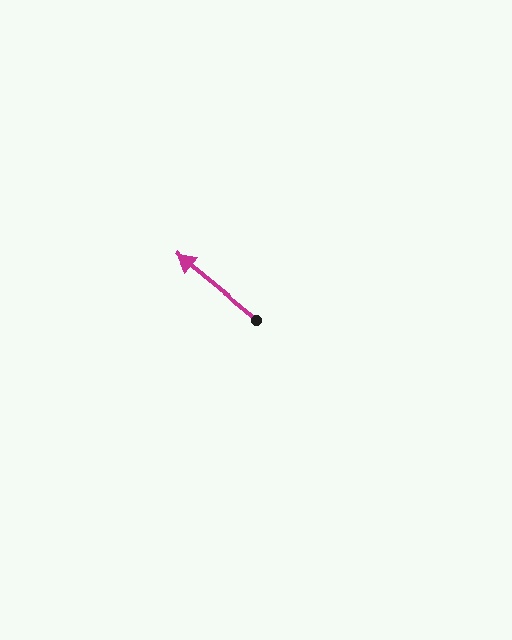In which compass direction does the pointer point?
Northwest.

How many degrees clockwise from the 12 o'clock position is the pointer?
Approximately 309 degrees.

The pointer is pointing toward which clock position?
Roughly 10 o'clock.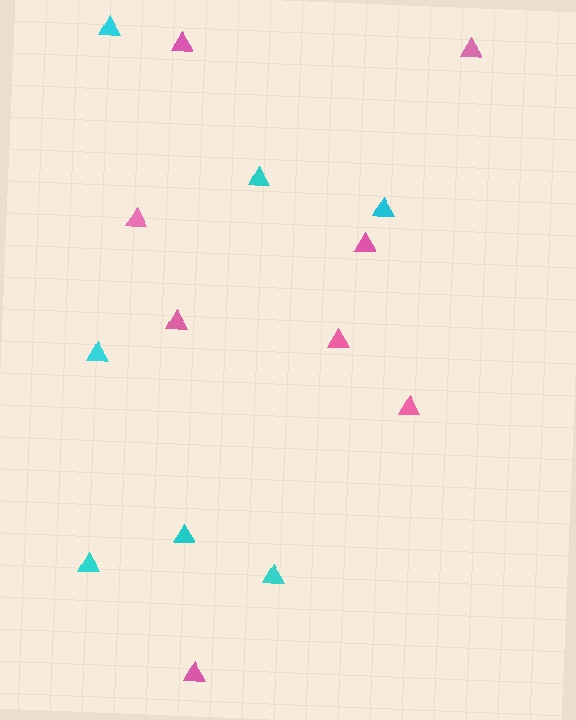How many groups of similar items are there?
There are 2 groups: one group of pink triangles (8) and one group of cyan triangles (7).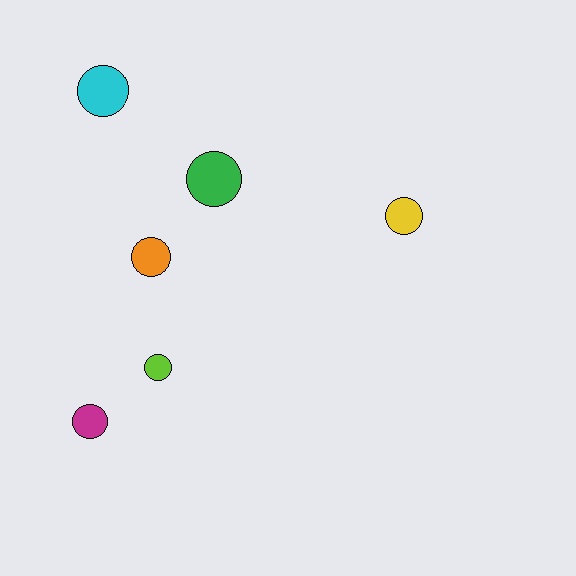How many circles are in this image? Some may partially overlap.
There are 6 circles.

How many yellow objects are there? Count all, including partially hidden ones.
There is 1 yellow object.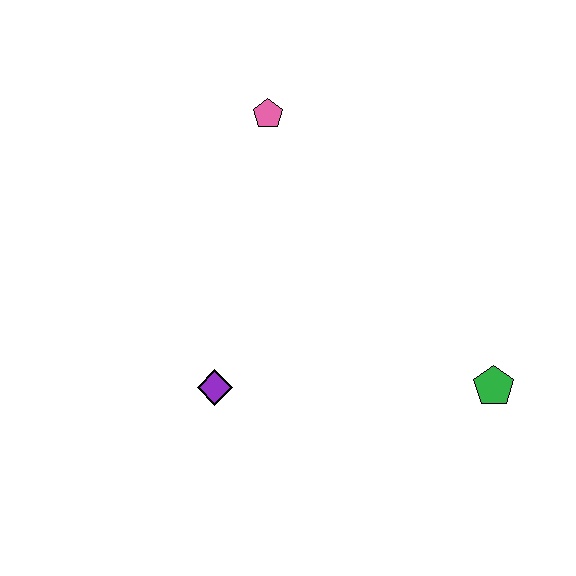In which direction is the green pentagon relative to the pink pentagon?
The green pentagon is below the pink pentagon.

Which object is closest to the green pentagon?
The purple diamond is closest to the green pentagon.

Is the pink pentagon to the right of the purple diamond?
Yes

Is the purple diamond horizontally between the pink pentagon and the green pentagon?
No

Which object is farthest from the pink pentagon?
The green pentagon is farthest from the pink pentagon.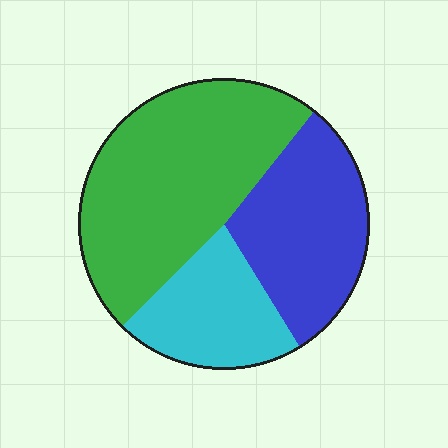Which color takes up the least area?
Cyan, at roughly 20%.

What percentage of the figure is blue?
Blue covers around 30% of the figure.